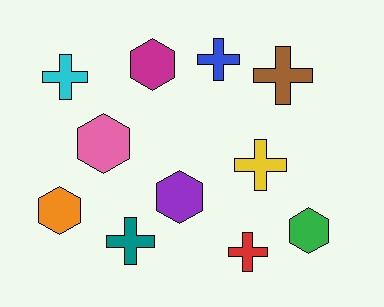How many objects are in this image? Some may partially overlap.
There are 11 objects.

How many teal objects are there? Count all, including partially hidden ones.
There is 1 teal object.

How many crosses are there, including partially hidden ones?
There are 6 crosses.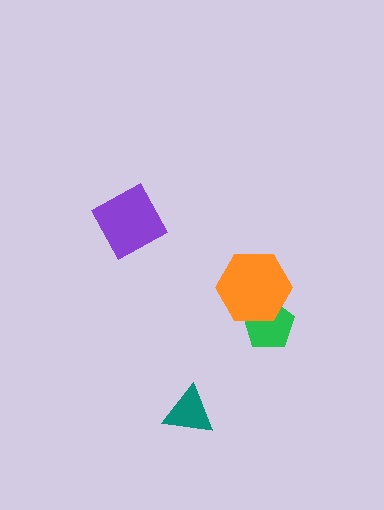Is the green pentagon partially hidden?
Yes, it is partially covered by another shape.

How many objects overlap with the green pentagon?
1 object overlaps with the green pentagon.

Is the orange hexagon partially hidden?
No, no other shape covers it.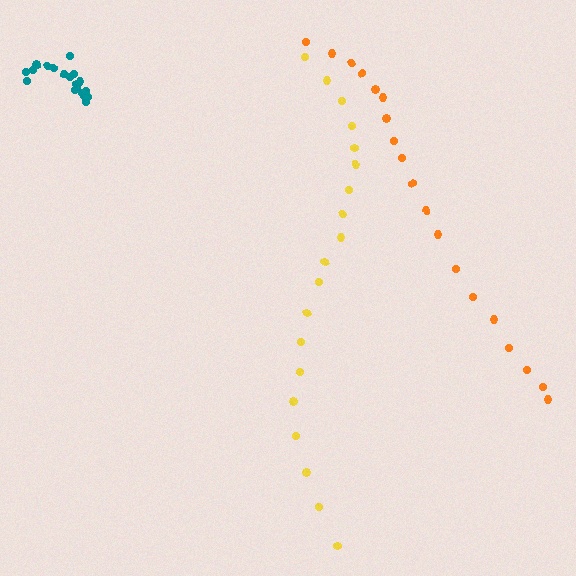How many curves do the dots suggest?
There are 3 distinct paths.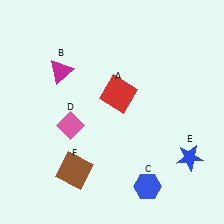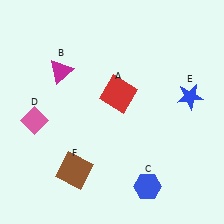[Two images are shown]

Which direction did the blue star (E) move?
The blue star (E) moved up.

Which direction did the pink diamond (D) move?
The pink diamond (D) moved left.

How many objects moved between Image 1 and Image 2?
2 objects moved between the two images.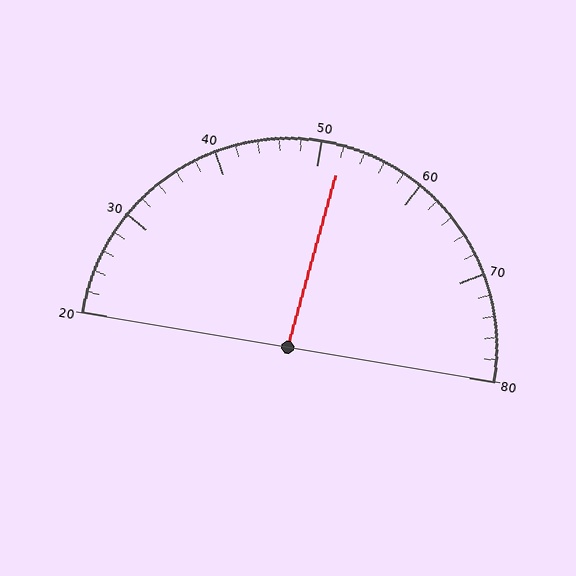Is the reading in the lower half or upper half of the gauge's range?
The reading is in the upper half of the range (20 to 80).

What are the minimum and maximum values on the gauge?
The gauge ranges from 20 to 80.